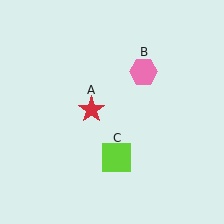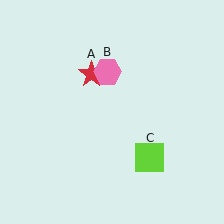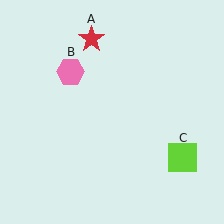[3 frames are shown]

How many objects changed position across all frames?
3 objects changed position: red star (object A), pink hexagon (object B), lime square (object C).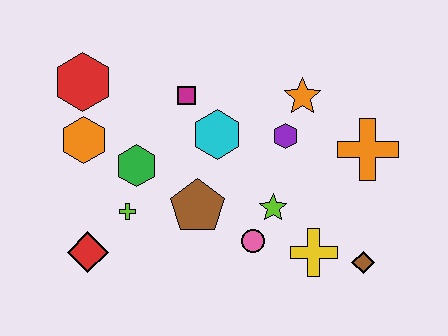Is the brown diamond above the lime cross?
No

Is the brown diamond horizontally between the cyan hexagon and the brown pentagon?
No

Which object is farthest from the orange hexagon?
The brown diamond is farthest from the orange hexagon.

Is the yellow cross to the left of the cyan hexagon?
No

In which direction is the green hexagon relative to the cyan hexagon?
The green hexagon is to the left of the cyan hexagon.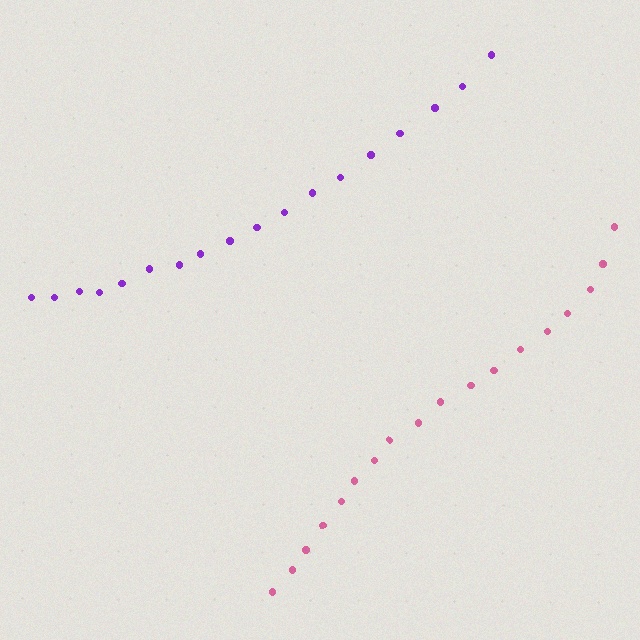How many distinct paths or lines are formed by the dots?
There are 2 distinct paths.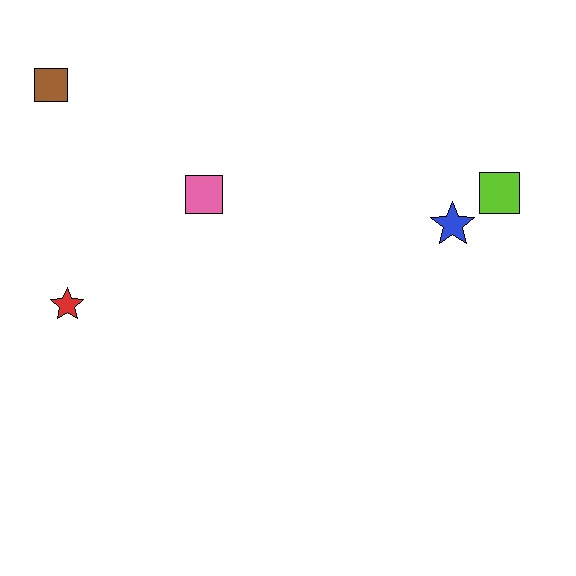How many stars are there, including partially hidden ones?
There are 2 stars.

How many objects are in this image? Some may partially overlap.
There are 5 objects.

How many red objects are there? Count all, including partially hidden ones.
There is 1 red object.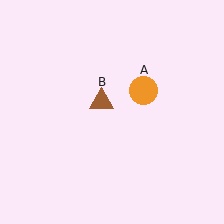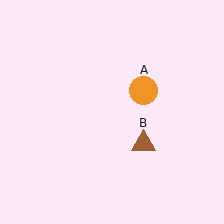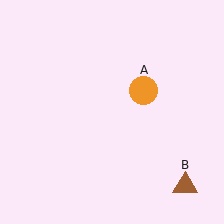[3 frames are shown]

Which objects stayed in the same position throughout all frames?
Orange circle (object A) remained stationary.